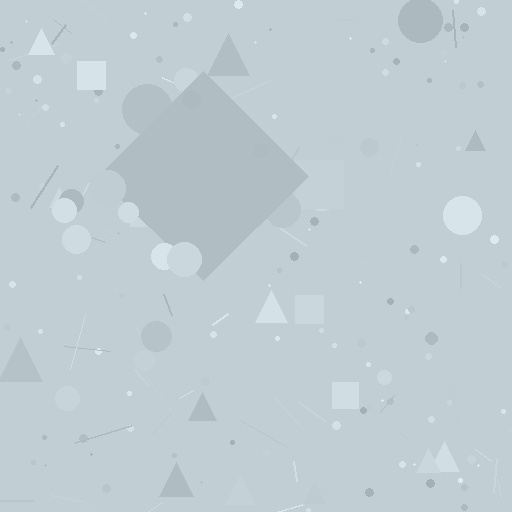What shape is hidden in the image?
A diamond is hidden in the image.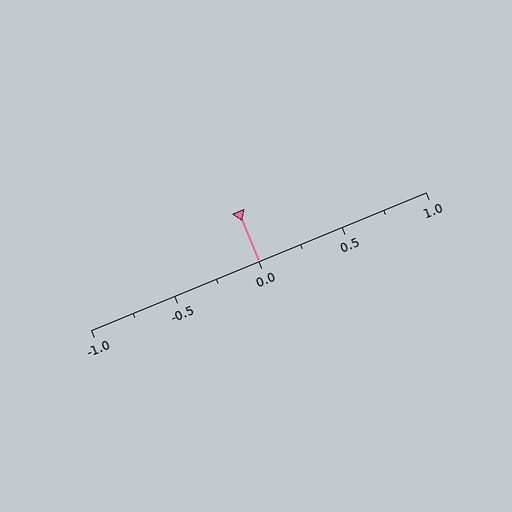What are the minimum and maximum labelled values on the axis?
The axis runs from -1.0 to 1.0.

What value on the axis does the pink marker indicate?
The marker indicates approximately 0.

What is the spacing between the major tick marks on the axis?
The major ticks are spaced 0.5 apart.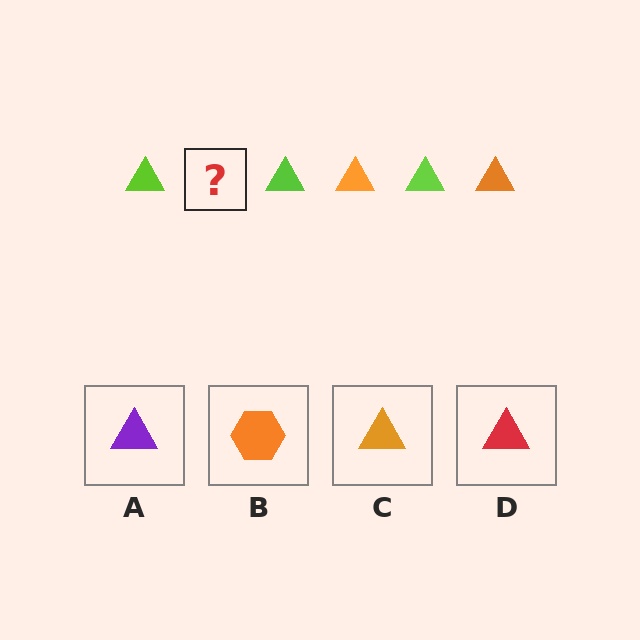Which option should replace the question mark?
Option C.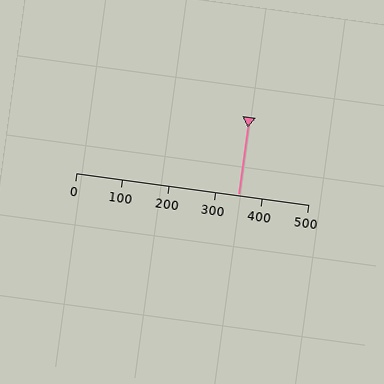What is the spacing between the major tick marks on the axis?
The major ticks are spaced 100 apart.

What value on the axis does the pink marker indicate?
The marker indicates approximately 350.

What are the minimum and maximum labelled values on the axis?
The axis runs from 0 to 500.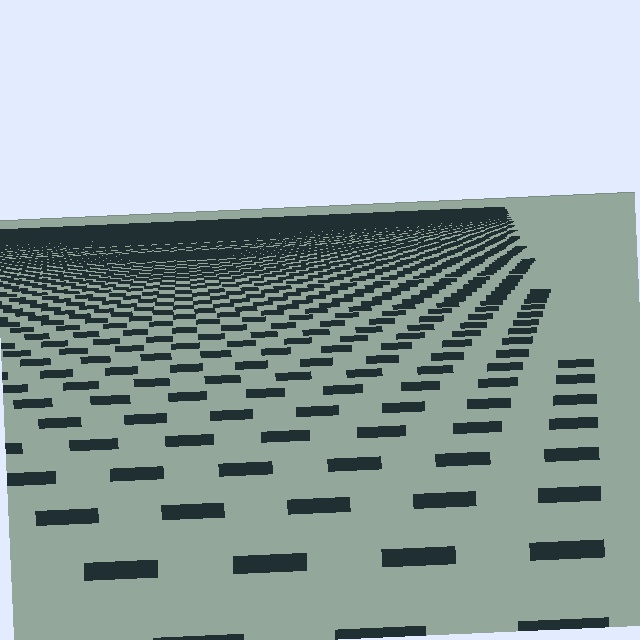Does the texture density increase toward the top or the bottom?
Density increases toward the top.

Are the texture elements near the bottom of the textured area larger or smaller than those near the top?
Larger. Near the bottom, elements are closer to the viewer and appear at a bigger on-screen size.